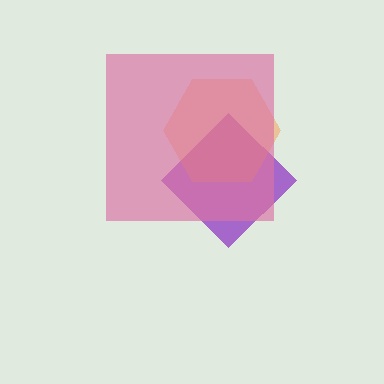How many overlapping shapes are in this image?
There are 3 overlapping shapes in the image.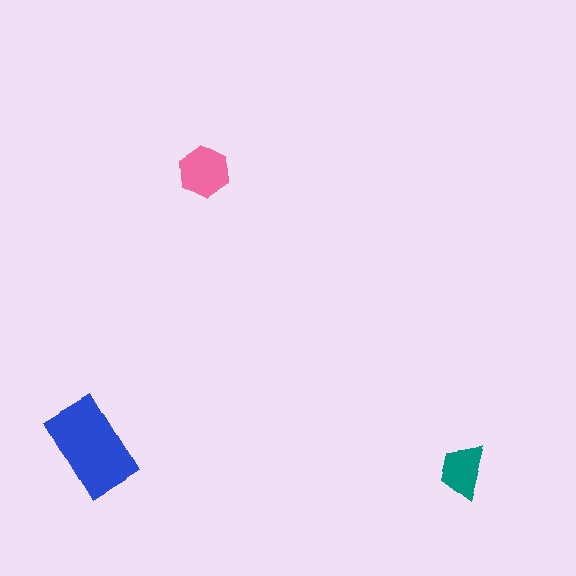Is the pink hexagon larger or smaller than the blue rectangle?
Smaller.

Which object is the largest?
The blue rectangle.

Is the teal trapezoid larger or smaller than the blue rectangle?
Smaller.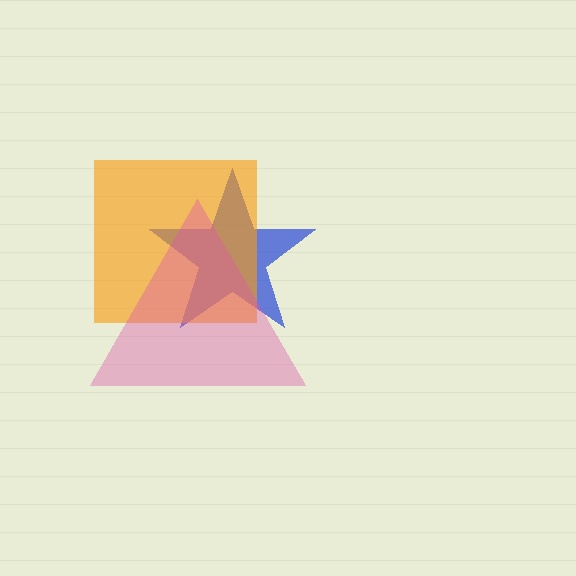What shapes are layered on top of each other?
The layered shapes are: a blue star, an orange square, a pink triangle.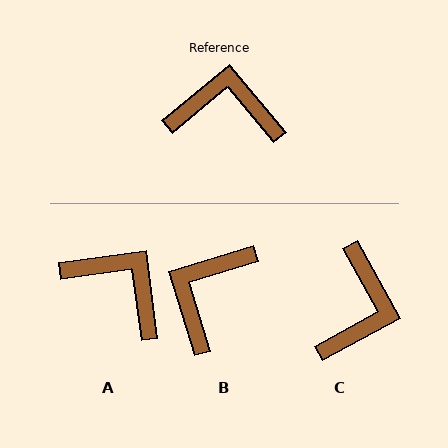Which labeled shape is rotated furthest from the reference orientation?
C, about 101 degrees away.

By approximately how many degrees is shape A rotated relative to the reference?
Approximately 32 degrees clockwise.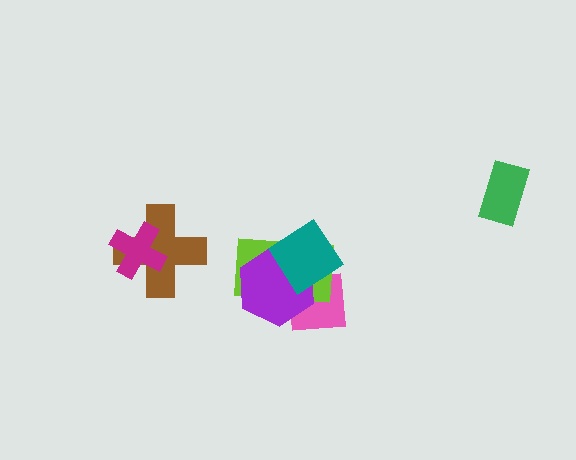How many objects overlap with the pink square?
3 objects overlap with the pink square.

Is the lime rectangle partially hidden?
Yes, it is partially covered by another shape.